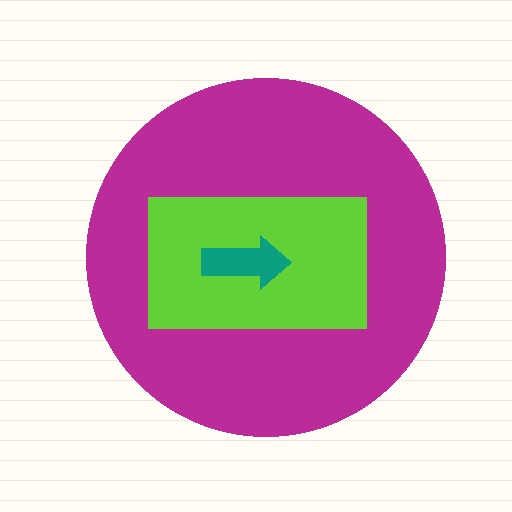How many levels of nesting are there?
3.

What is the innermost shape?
The teal arrow.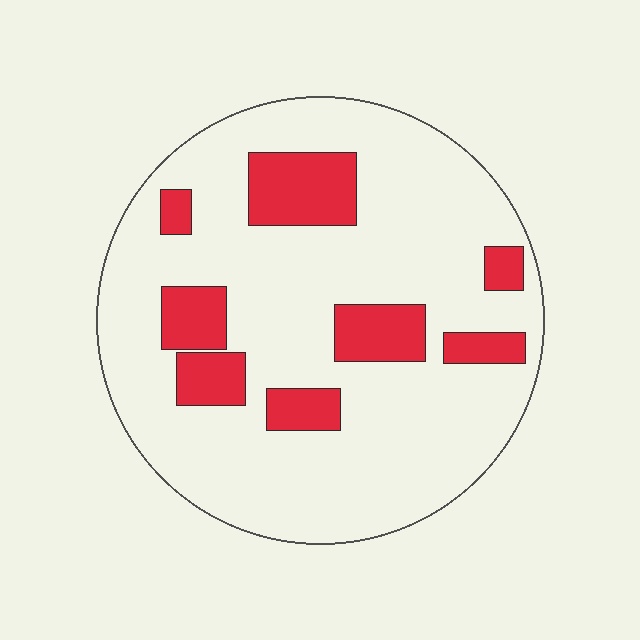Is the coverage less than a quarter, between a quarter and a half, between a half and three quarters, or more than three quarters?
Less than a quarter.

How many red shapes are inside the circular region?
8.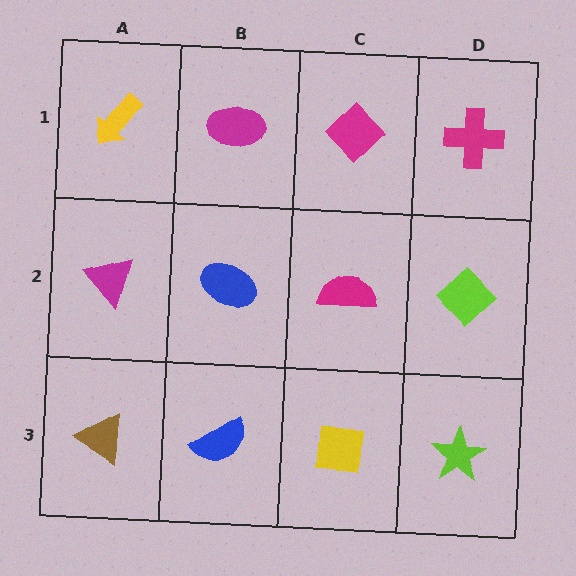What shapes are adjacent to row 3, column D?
A lime diamond (row 2, column D), a yellow square (row 3, column C).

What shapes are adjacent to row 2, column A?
A yellow arrow (row 1, column A), a brown triangle (row 3, column A), a blue ellipse (row 2, column B).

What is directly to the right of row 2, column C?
A lime diamond.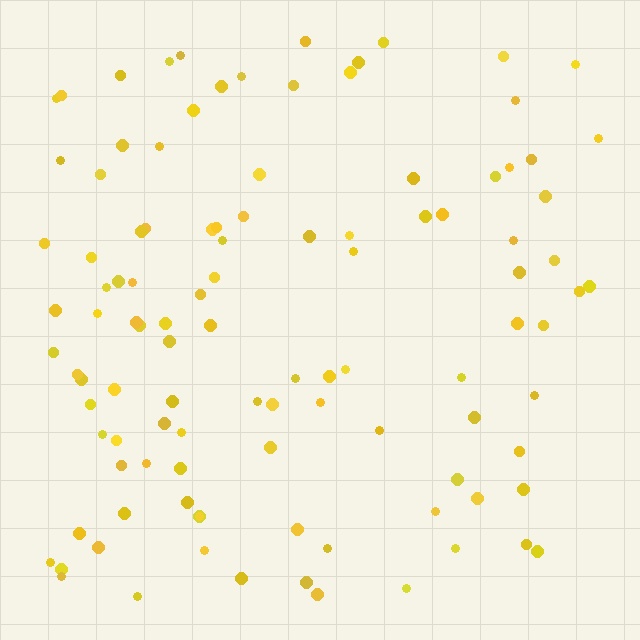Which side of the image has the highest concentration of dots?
The left.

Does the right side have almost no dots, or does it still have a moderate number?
Still a moderate number, just noticeably fewer than the left.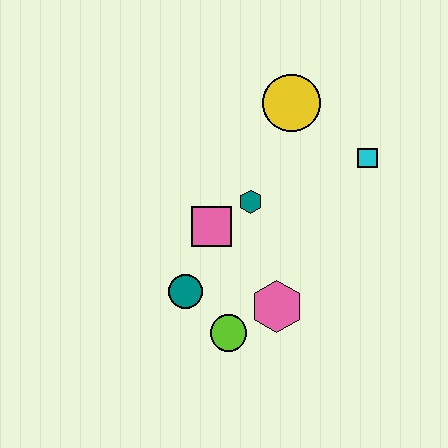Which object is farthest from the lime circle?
The yellow circle is farthest from the lime circle.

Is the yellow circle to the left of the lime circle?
No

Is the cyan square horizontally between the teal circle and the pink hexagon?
No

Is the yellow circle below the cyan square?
No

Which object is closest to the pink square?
The teal hexagon is closest to the pink square.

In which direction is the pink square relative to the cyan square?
The pink square is to the left of the cyan square.